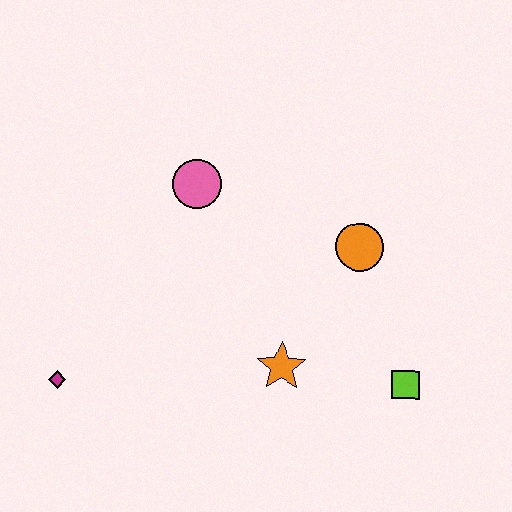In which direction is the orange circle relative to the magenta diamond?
The orange circle is to the right of the magenta diamond.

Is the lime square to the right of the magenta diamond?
Yes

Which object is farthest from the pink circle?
The lime square is farthest from the pink circle.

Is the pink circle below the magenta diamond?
No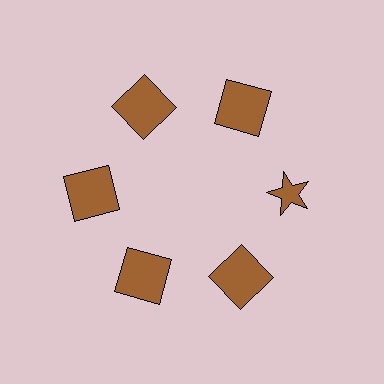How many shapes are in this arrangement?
There are 6 shapes arranged in a ring pattern.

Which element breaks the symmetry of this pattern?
The brown star at roughly the 3 o'clock position breaks the symmetry. All other shapes are brown squares.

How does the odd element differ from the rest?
It has a different shape: star instead of square.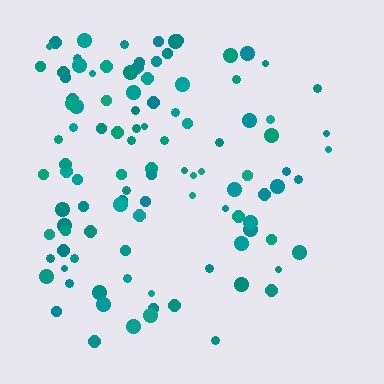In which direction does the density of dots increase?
From right to left, with the left side densest.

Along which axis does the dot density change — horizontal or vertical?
Horizontal.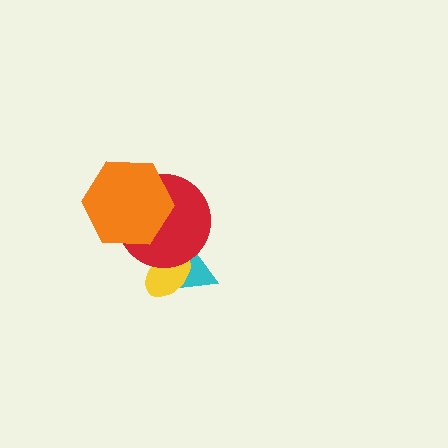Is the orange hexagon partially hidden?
No, no other shape covers it.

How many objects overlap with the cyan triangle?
2 objects overlap with the cyan triangle.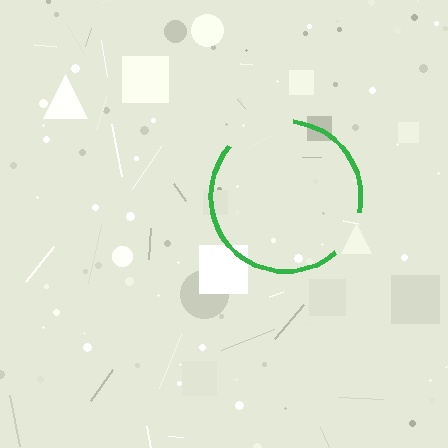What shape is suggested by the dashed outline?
The dashed outline suggests a circle.